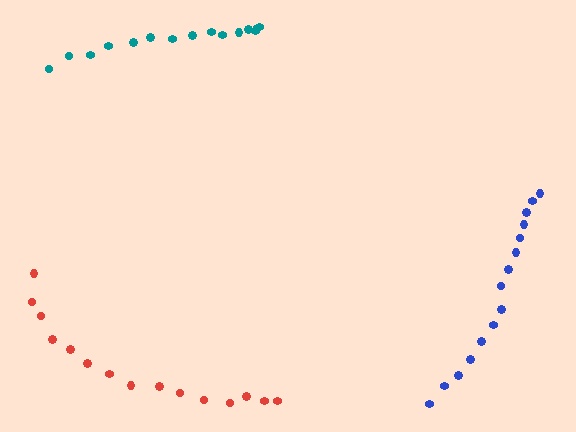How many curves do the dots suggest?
There are 3 distinct paths.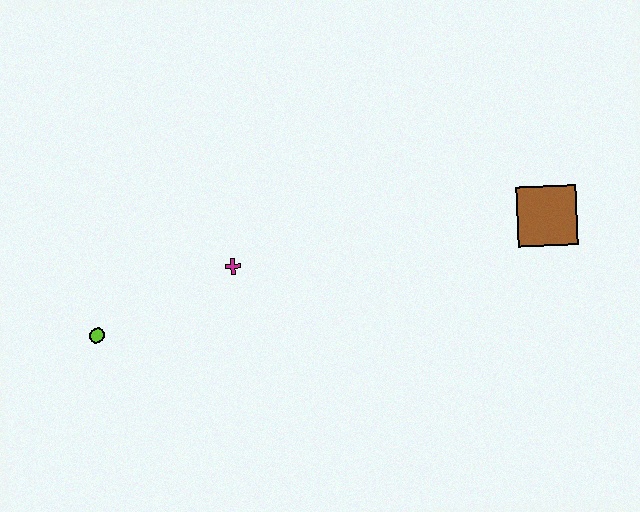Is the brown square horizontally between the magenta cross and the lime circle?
No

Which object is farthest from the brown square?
The lime circle is farthest from the brown square.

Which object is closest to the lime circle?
The magenta cross is closest to the lime circle.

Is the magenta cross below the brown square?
Yes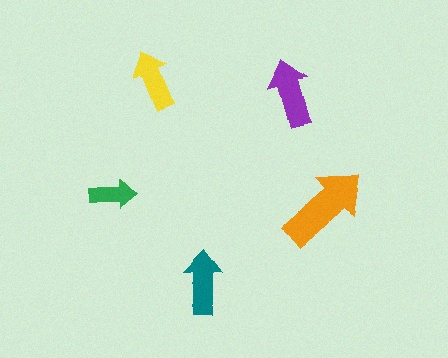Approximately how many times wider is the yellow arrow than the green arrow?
About 1.5 times wider.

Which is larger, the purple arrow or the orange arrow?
The orange one.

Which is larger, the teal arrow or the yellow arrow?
The teal one.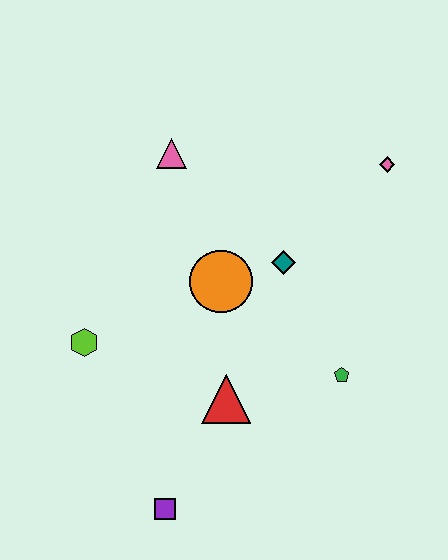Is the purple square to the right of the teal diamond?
No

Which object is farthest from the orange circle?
The purple square is farthest from the orange circle.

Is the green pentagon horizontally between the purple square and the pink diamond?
Yes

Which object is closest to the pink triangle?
The orange circle is closest to the pink triangle.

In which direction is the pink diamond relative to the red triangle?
The pink diamond is above the red triangle.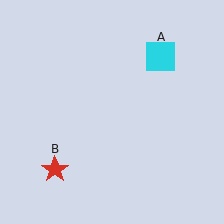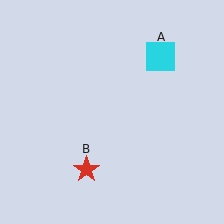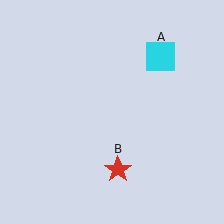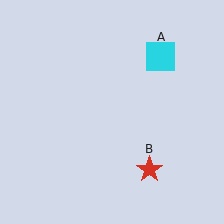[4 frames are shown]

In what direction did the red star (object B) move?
The red star (object B) moved right.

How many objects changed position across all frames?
1 object changed position: red star (object B).